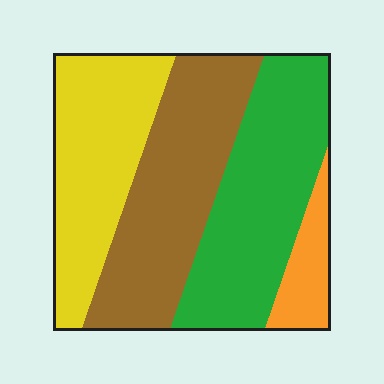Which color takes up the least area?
Orange, at roughly 10%.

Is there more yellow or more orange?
Yellow.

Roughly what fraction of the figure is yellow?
Yellow covers about 25% of the figure.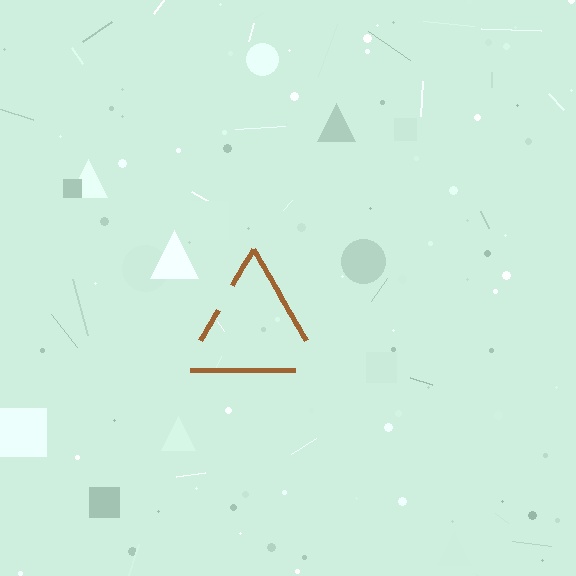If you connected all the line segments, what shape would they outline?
They would outline a triangle.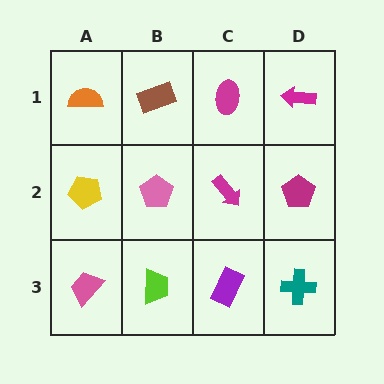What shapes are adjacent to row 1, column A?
A yellow pentagon (row 2, column A), a brown rectangle (row 1, column B).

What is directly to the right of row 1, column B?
A magenta ellipse.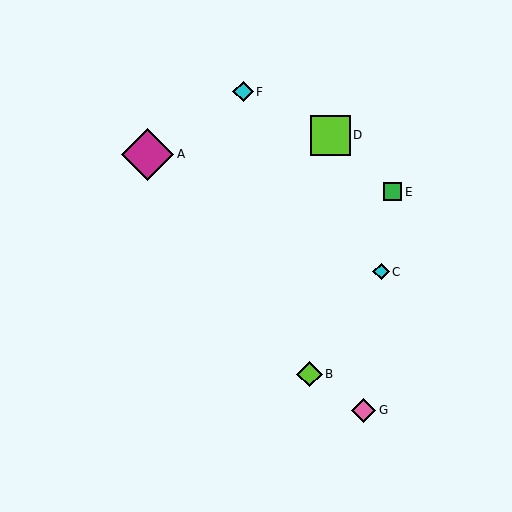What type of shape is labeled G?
Shape G is a pink diamond.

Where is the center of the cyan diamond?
The center of the cyan diamond is at (381, 272).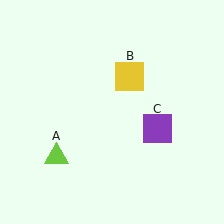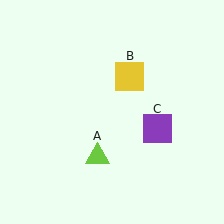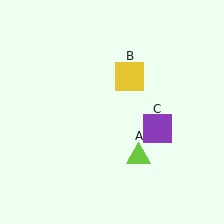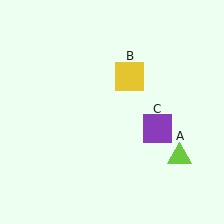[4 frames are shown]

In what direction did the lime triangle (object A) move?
The lime triangle (object A) moved right.